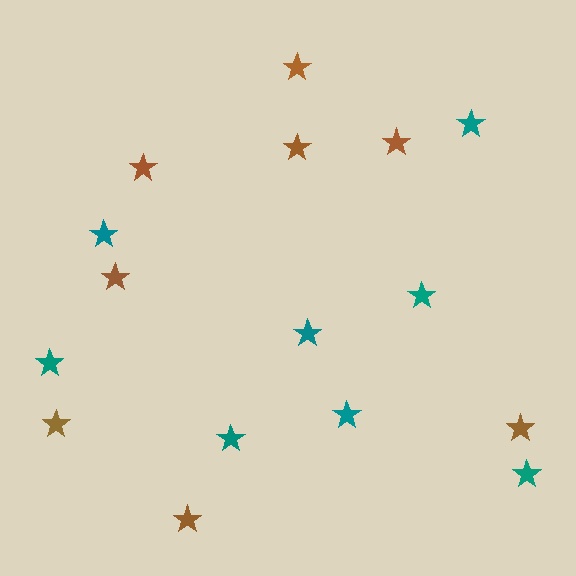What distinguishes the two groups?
There are 2 groups: one group of teal stars (8) and one group of brown stars (8).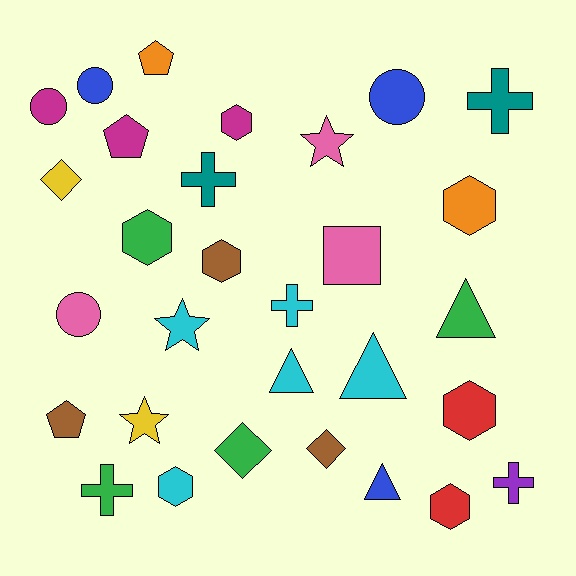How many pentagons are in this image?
There are 3 pentagons.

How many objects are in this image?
There are 30 objects.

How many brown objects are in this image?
There are 3 brown objects.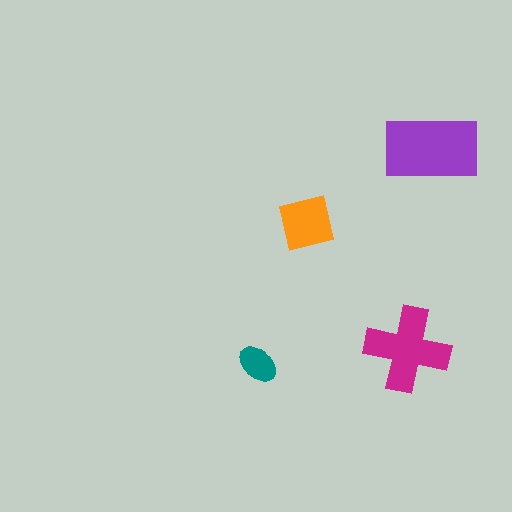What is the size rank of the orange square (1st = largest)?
3rd.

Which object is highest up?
The purple rectangle is topmost.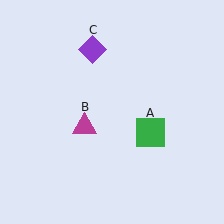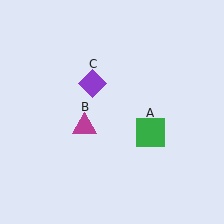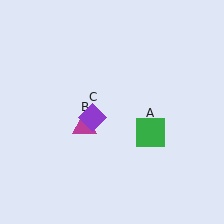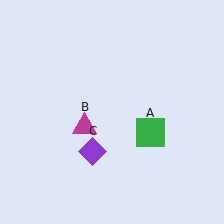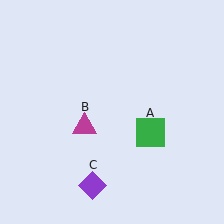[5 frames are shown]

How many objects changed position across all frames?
1 object changed position: purple diamond (object C).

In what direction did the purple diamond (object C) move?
The purple diamond (object C) moved down.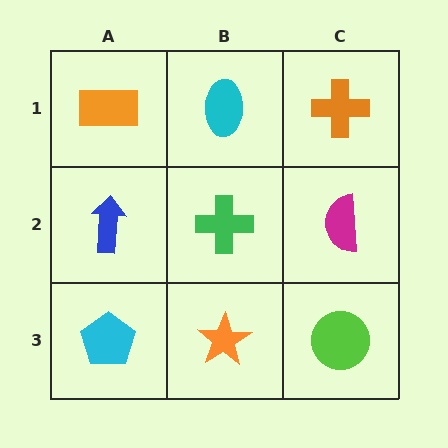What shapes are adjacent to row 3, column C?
A magenta semicircle (row 2, column C), an orange star (row 3, column B).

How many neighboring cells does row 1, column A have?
2.